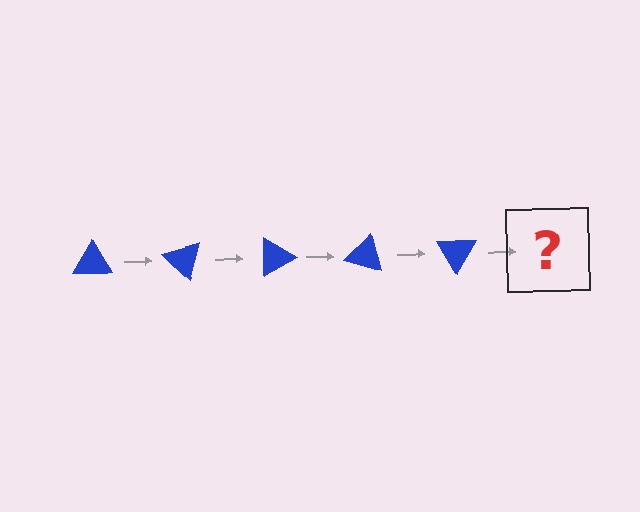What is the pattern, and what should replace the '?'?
The pattern is that the triangle rotates 45 degrees each step. The '?' should be a blue triangle rotated 225 degrees.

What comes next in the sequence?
The next element should be a blue triangle rotated 225 degrees.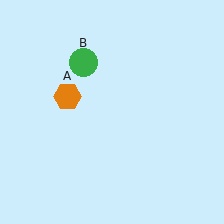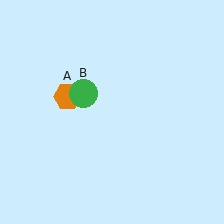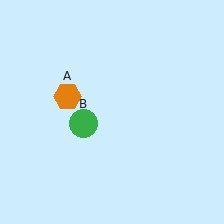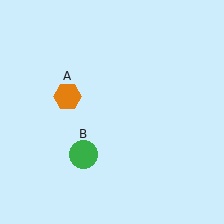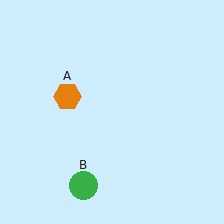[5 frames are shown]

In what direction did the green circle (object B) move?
The green circle (object B) moved down.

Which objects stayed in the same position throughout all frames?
Orange hexagon (object A) remained stationary.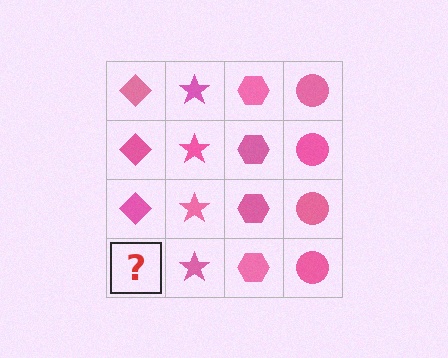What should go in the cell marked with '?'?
The missing cell should contain a pink diamond.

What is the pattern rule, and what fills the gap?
The rule is that each column has a consistent shape. The gap should be filled with a pink diamond.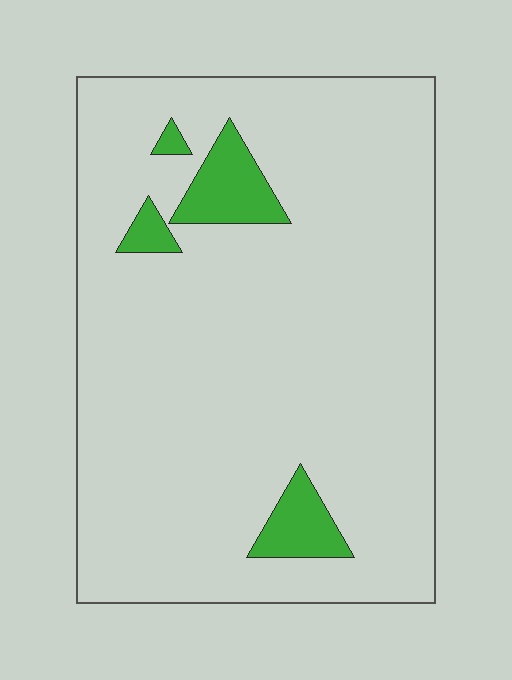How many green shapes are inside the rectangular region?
4.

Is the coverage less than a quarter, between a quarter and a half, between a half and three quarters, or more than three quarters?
Less than a quarter.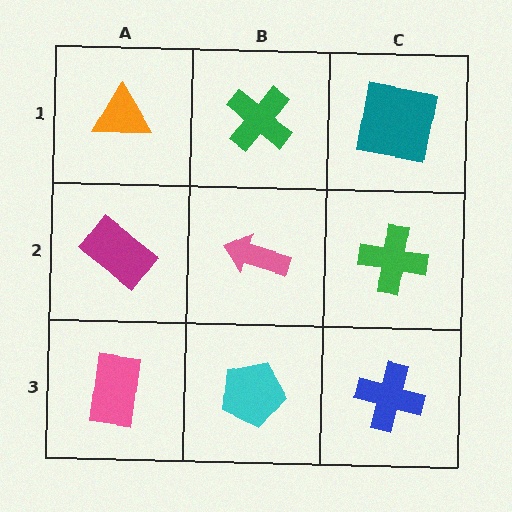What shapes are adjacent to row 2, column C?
A teal square (row 1, column C), a blue cross (row 3, column C), a pink arrow (row 2, column B).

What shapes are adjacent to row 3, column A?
A magenta rectangle (row 2, column A), a cyan pentagon (row 3, column B).